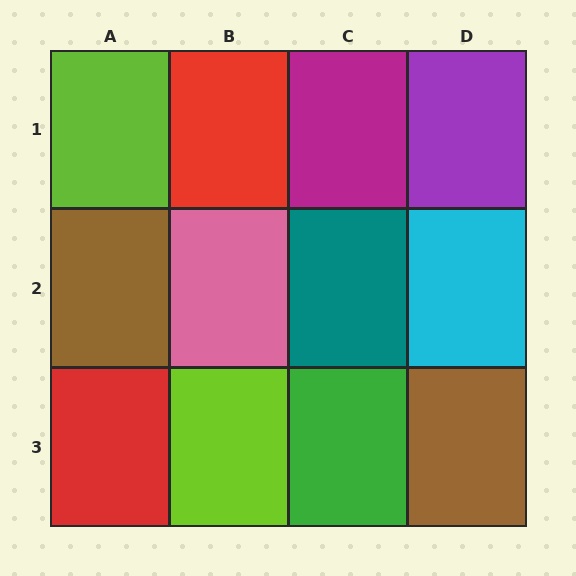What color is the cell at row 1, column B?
Red.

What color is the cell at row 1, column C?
Magenta.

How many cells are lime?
2 cells are lime.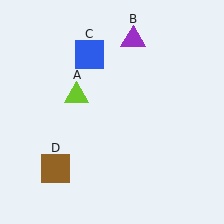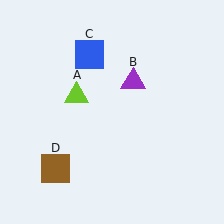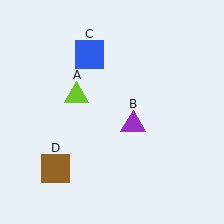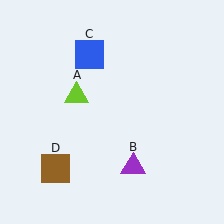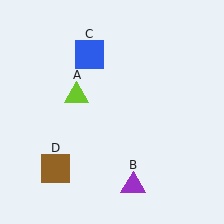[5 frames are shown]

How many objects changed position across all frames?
1 object changed position: purple triangle (object B).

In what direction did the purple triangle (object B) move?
The purple triangle (object B) moved down.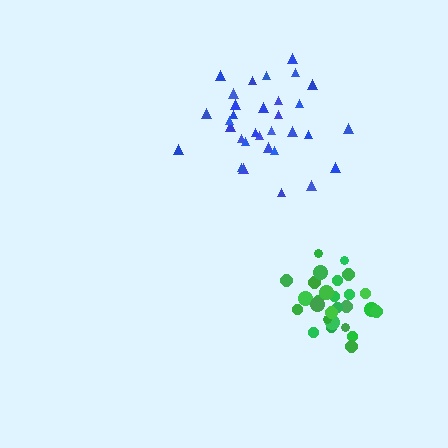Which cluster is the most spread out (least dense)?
Blue.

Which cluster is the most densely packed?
Green.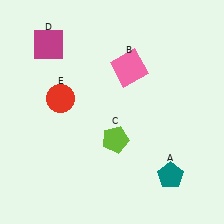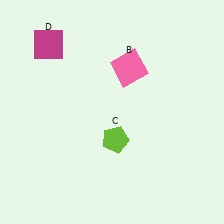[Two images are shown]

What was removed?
The teal pentagon (A), the red circle (E) were removed in Image 2.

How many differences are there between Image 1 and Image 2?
There are 2 differences between the two images.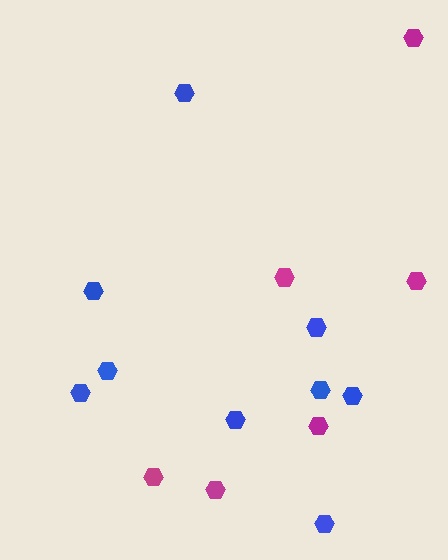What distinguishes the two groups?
There are 2 groups: one group of blue hexagons (9) and one group of magenta hexagons (6).